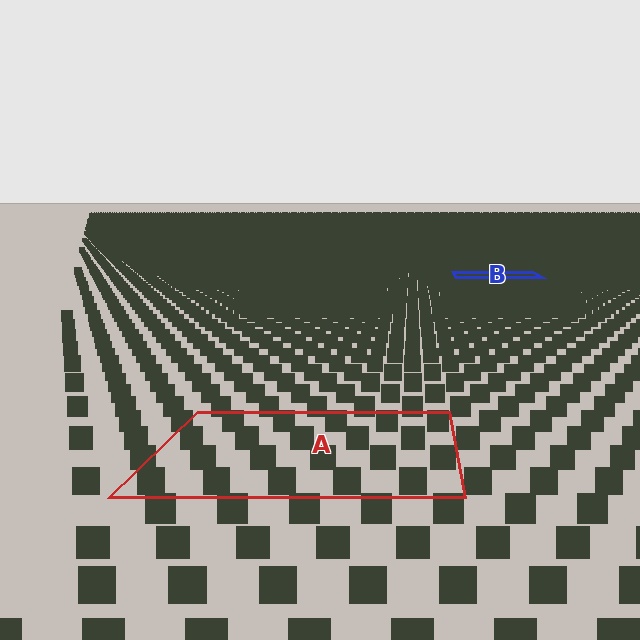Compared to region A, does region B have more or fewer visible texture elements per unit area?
Region B has more texture elements per unit area — they are packed more densely because it is farther away.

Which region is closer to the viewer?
Region A is closer. The texture elements there are larger and more spread out.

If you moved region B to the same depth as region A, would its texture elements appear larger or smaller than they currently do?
They would appear larger. At a closer depth, the same texture elements are projected at a bigger on-screen size.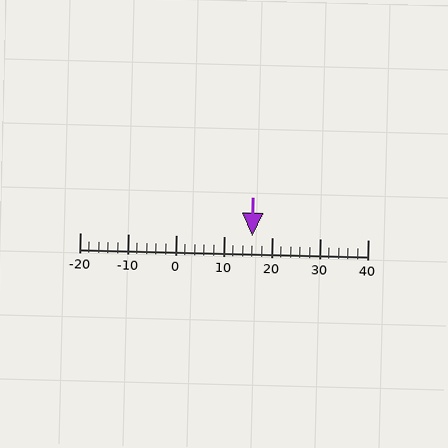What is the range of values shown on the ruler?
The ruler shows values from -20 to 40.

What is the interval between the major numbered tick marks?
The major tick marks are spaced 10 units apart.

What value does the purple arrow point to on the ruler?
The purple arrow points to approximately 16.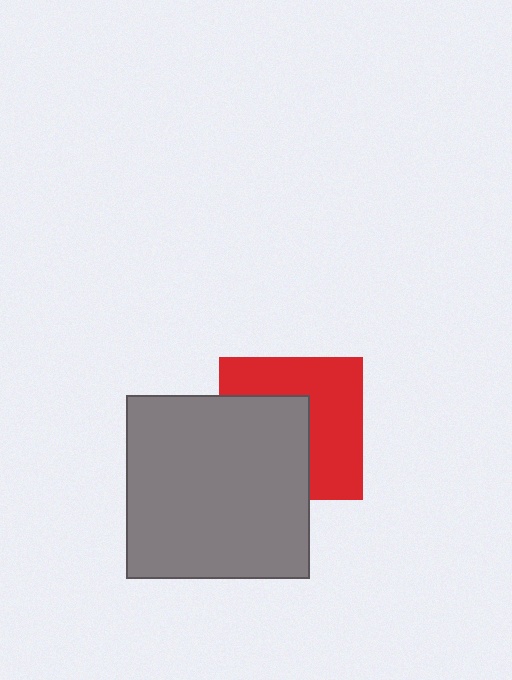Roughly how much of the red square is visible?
About half of it is visible (roughly 54%).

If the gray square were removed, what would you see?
You would see the complete red square.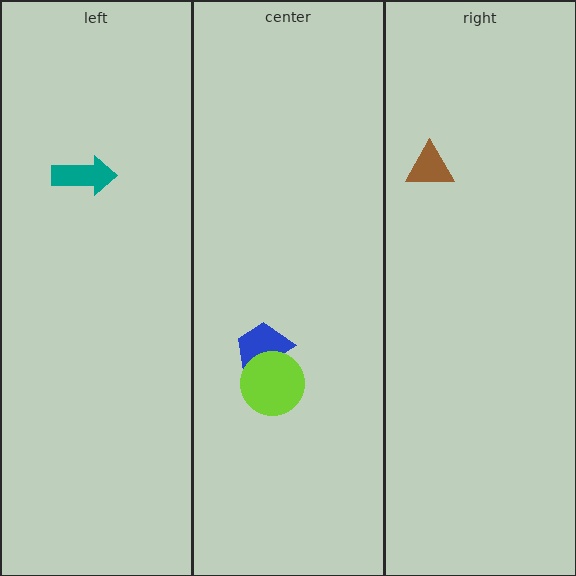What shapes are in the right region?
The brown triangle.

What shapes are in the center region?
The blue trapezoid, the lime circle.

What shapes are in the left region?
The teal arrow.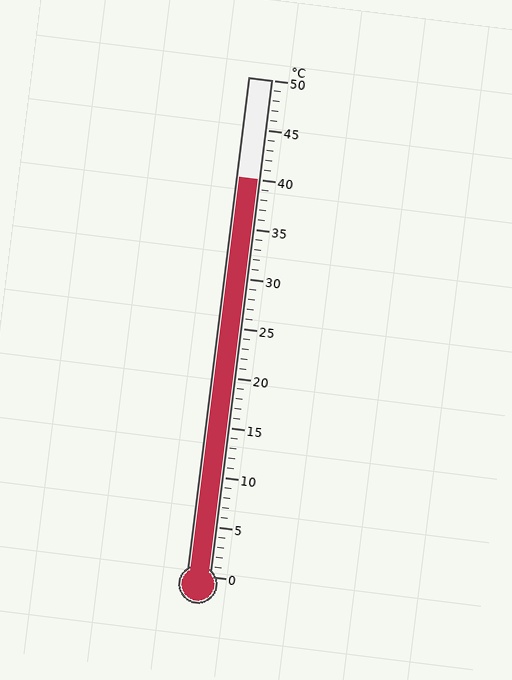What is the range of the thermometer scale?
The thermometer scale ranges from 0°C to 50°C.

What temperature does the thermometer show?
The thermometer shows approximately 40°C.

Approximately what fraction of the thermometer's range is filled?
The thermometer is filled to approximately 80% of its range.